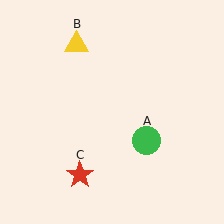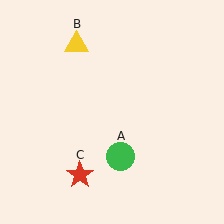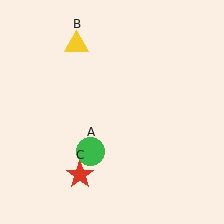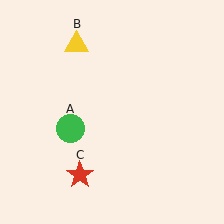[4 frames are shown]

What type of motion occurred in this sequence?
The green circle (object A) rotated clockwise around the center of the scene.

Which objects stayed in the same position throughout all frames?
Yellow triangle (object B) and red star (object C) remained stationary.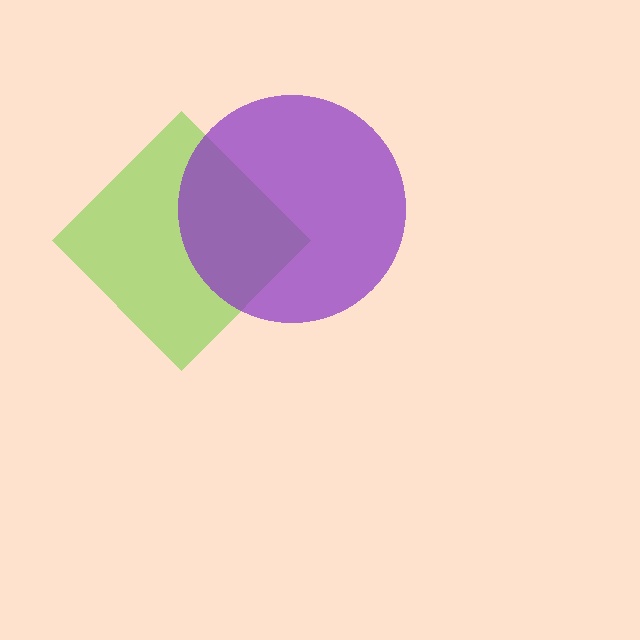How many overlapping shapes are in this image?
There are 2 overlapping shapes in the image.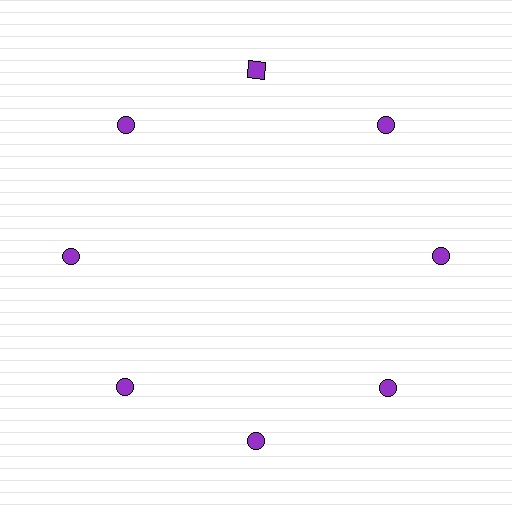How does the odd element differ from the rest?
It has a different shape: square instead of circle.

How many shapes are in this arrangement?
There are 8 shapes arranged in a ring pattern.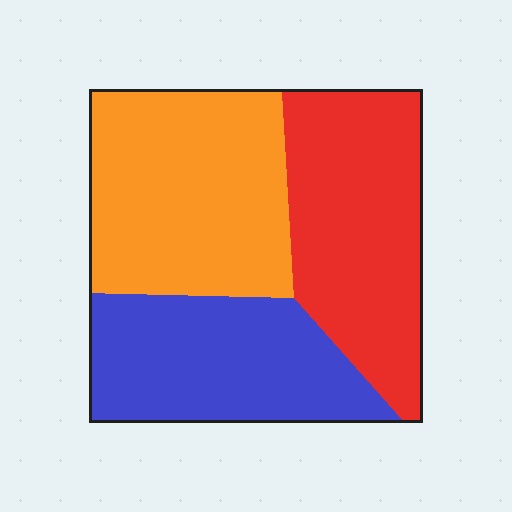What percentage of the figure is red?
Red takes up between a third and a half of the figure.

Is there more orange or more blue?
Orange.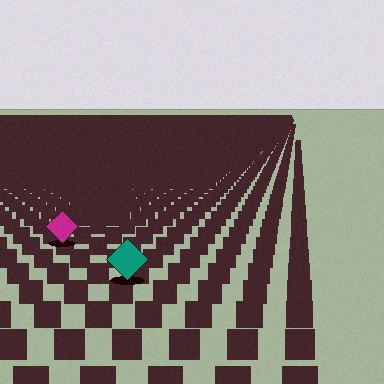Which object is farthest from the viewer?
The magenta diamond is farthest from the viewer. It appears smaller and the ground texture around it is denser.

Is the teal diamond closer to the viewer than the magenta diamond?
Yes. The teal diamond is closer — you can tell from the texture gradient: the ground texture is coarser near it.